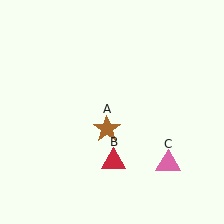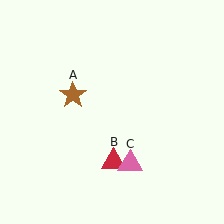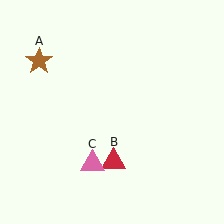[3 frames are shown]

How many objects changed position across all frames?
2 objects changed position: brown star (object A), pink triangle (object C).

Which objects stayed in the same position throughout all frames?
Red triangle (object B) remained stationary.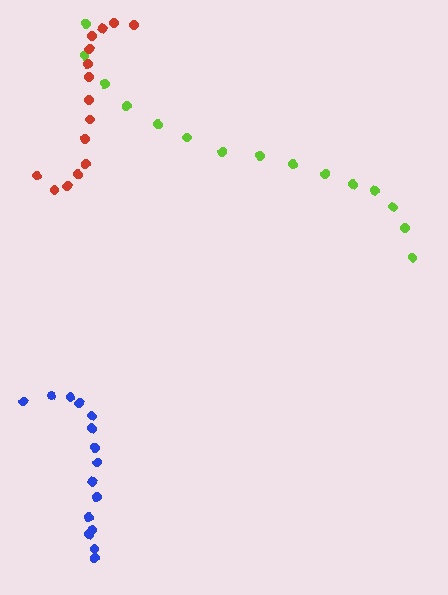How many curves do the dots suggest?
There are 3 distinct paths.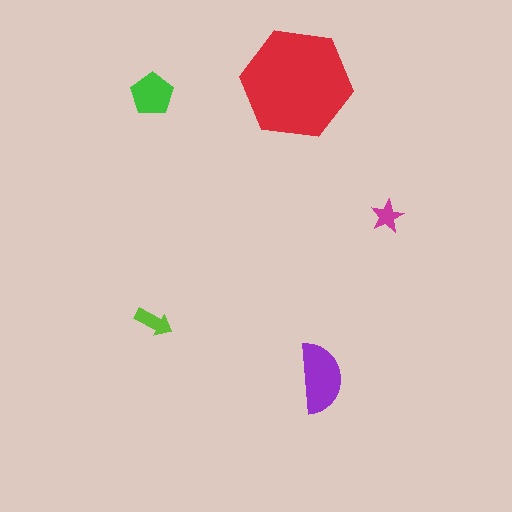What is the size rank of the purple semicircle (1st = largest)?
2nd.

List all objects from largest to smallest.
The red hexagon, the purple semicircle, the green pentagon, the lime arrow, the magenta star.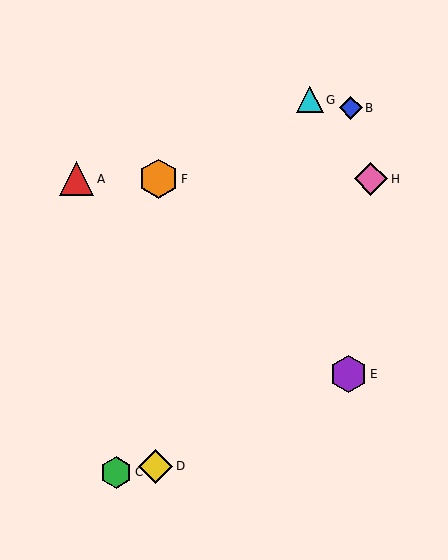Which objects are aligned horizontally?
Objects A, F, H are aligned horizontally.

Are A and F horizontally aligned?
Yes, both are at y≈179.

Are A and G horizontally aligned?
No, A is at y≈179 and G is at y≈100.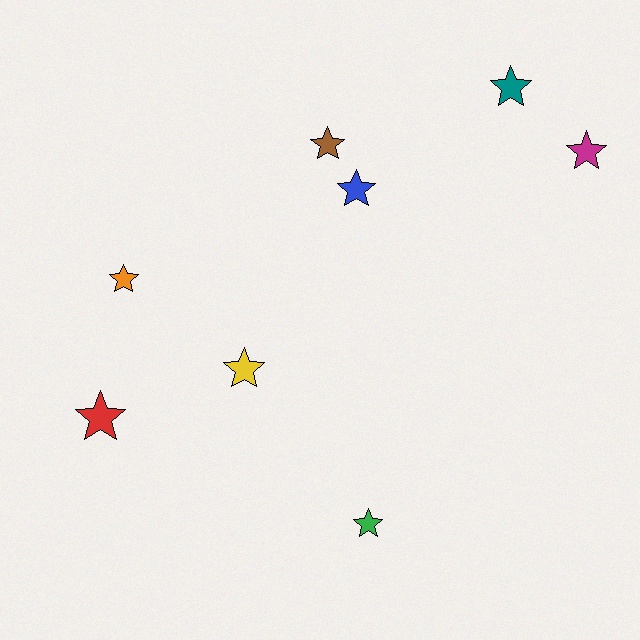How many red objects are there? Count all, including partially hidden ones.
There is 1 red object.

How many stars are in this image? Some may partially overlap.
There are 8 stars.